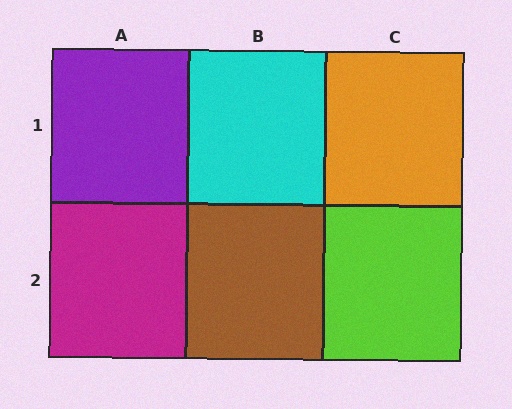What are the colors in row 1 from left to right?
Purple, cyan, orange.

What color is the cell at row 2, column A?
Magenta.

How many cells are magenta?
1 cell is magenta.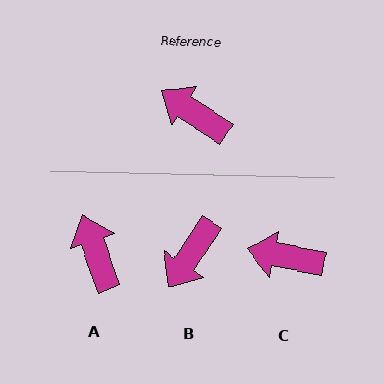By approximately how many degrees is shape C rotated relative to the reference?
Approximately 22 degrees counter-clockwise.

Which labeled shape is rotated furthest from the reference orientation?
B, about 90 degrees away.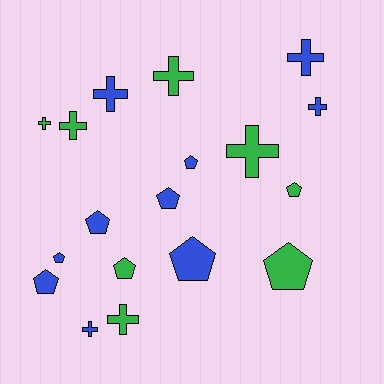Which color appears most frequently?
Blue, with 10 objects.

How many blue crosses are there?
There are 4 blue crosses.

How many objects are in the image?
There are 18 objects.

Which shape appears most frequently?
Pentagon, with 9 objects.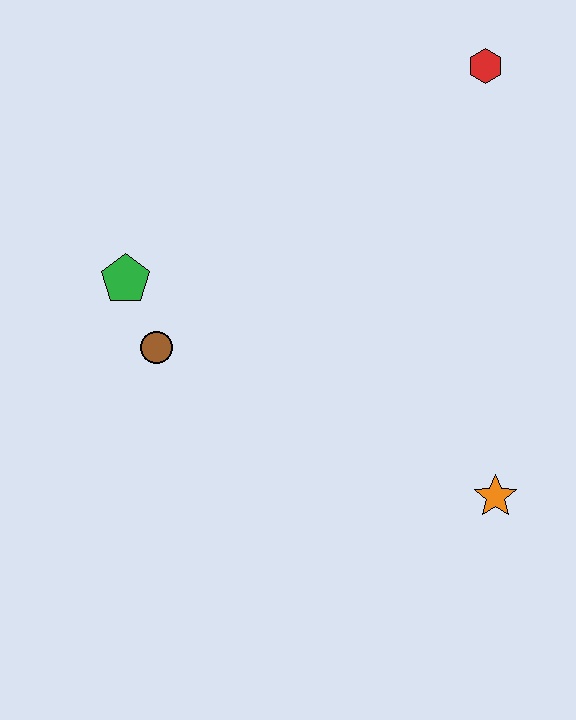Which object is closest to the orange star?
The brown circle is closest to the orange star.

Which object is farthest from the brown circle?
The red hexagon is farthest from the brown circle.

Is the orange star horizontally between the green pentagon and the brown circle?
No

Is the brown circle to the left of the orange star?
Yes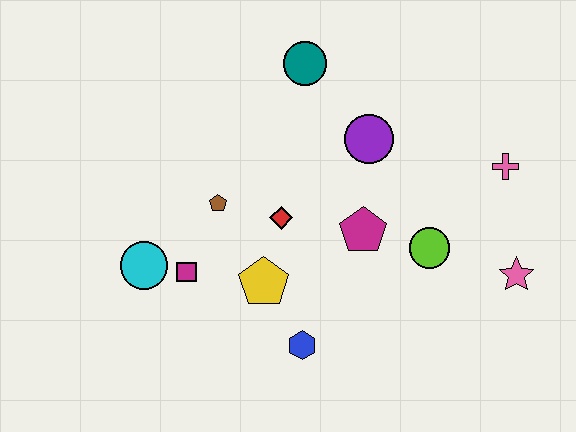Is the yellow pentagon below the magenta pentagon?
Yes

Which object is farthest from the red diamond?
The pink star is farthest from the red diamond.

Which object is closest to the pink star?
The lime circle is closest to the pink star.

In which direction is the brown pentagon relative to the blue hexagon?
The brown pentagon is above the blue hexagon.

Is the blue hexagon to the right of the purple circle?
No